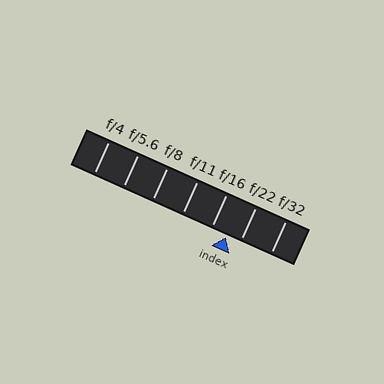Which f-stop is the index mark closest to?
The index mark is closest to f/22.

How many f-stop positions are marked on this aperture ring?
There are 7 f-stop positions marked.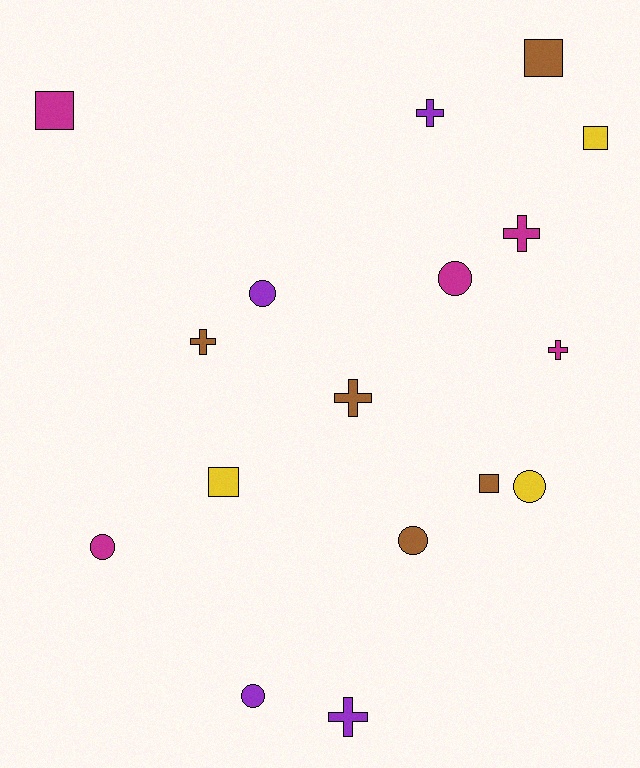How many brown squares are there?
There are 2 brown squares.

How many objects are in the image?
There are 17 objects.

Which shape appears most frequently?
Circle, with 6 objects.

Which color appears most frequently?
Brown, with 5 objects.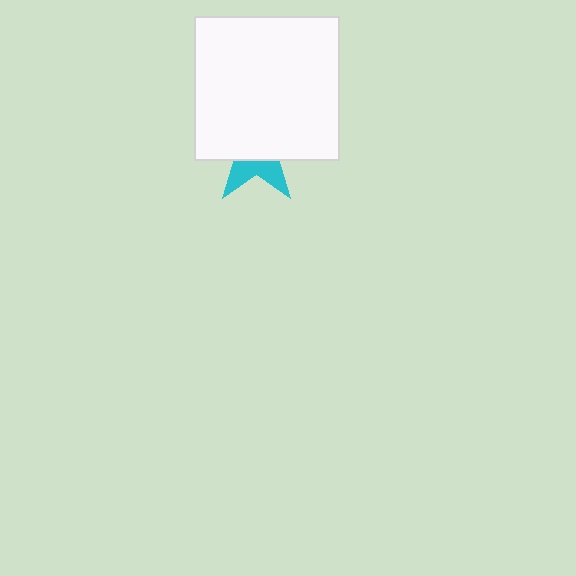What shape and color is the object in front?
The object in front is a white square.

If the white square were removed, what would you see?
You would see the complete cyan star.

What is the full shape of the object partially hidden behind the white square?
The partially hidden object is a cyan star.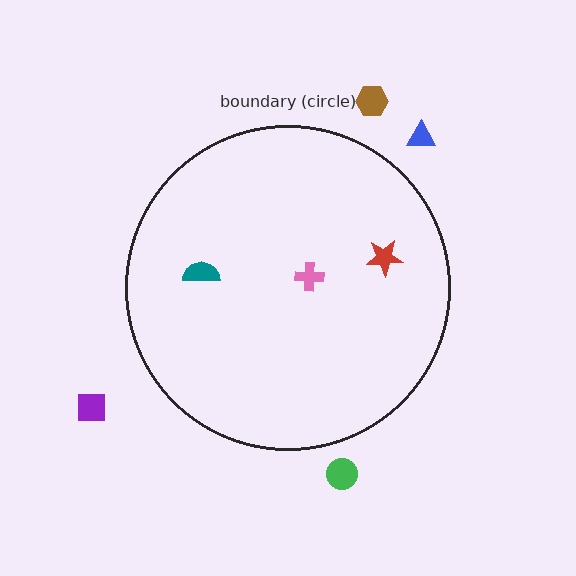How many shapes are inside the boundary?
3 inside, 4 outside.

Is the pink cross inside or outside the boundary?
Inside.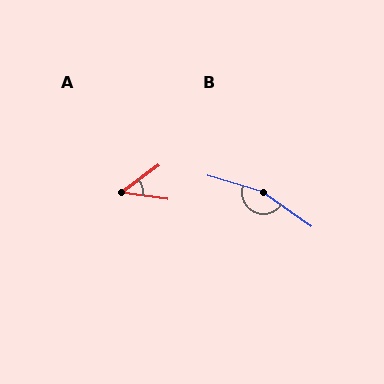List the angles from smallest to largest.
A (45°), B (162°).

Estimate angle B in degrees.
Approximately 162 degrees.